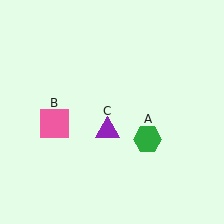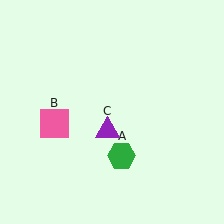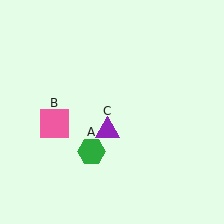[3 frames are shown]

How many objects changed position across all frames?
1 object changed position: green hexagon (object A).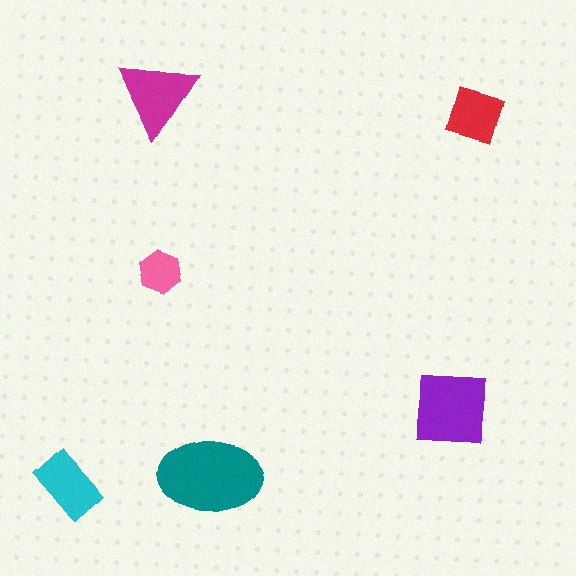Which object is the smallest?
The pink hexagon.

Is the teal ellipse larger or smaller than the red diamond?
Larger.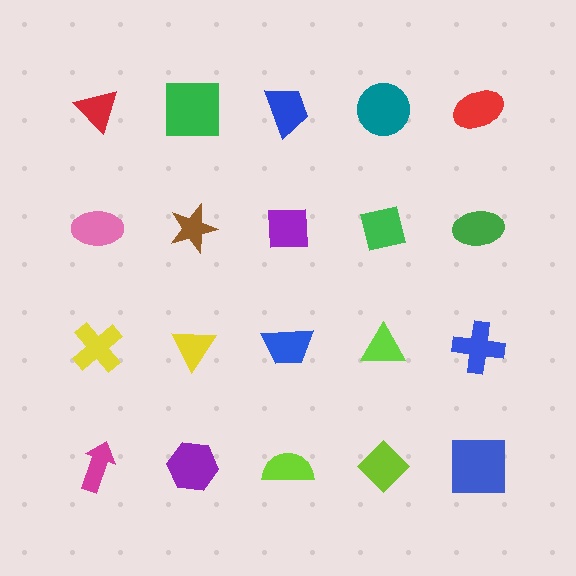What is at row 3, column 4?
A lime triangle.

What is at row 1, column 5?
A red ellipse.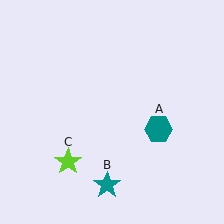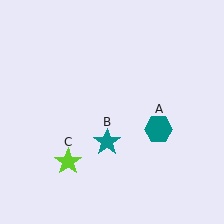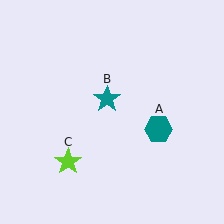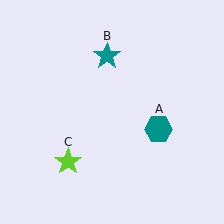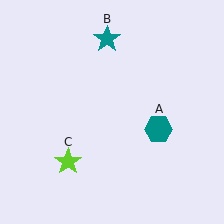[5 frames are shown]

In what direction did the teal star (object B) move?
The teal star (object B) moved up.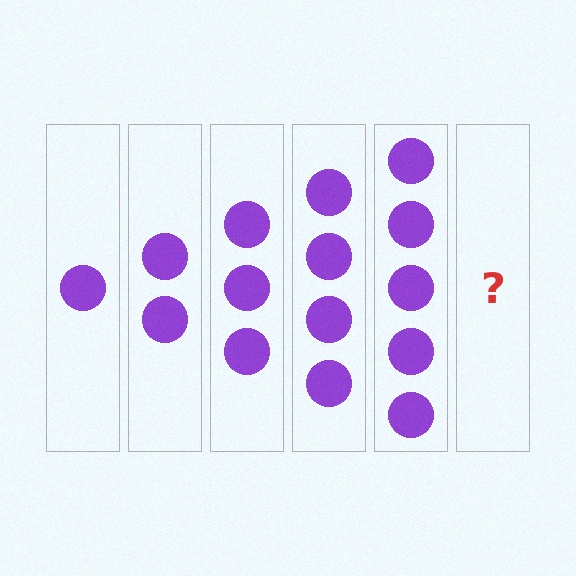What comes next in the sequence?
The next element should be 6 circles.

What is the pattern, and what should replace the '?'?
The pattern is that each step adds one more circle. The '?' should be 6 circles.